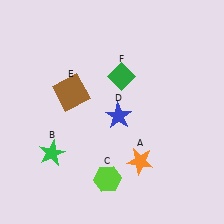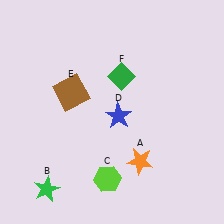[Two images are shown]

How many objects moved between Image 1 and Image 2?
1 object moved between the two images.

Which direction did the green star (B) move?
The green star (B) moved down.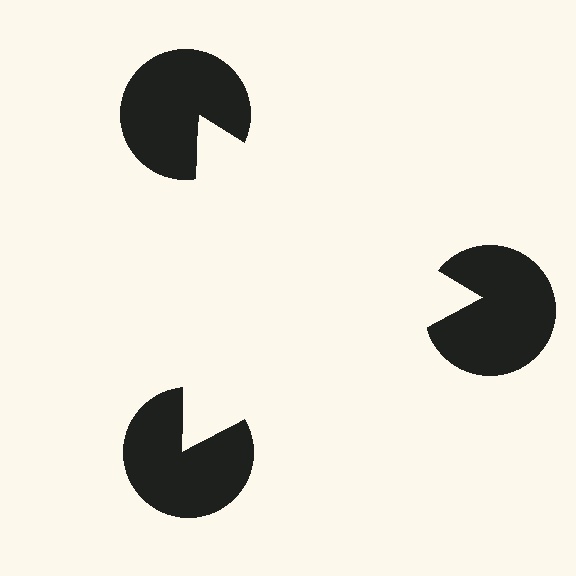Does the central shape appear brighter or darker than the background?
It typically appears slightly brighter than the background, even though no actual brightness change is drawn.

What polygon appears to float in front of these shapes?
An illusory triangle — its edges are inferred from the aligned wedge cuts in the pac-man discs, not physically drawn.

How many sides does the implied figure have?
3 sides.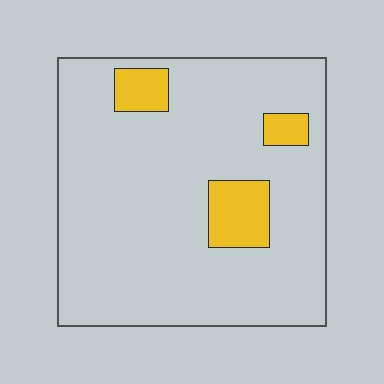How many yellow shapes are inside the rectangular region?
3.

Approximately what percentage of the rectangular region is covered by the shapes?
Approximately 10%.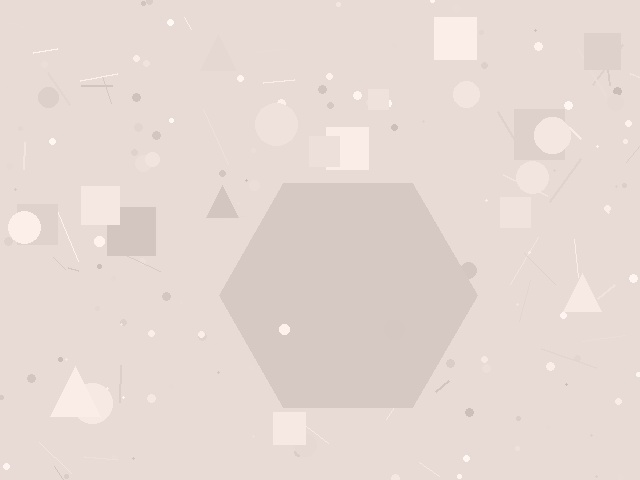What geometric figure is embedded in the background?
A hexagon is embedded in the background.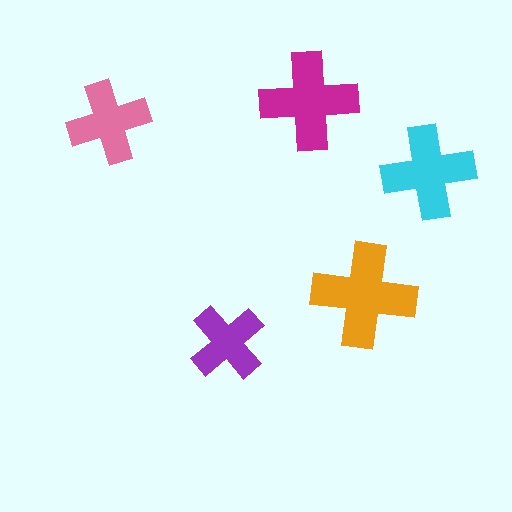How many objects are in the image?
There are 5 objects in the image.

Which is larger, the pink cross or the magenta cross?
The magenta one.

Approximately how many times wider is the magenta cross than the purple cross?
About 1.5 times wider.